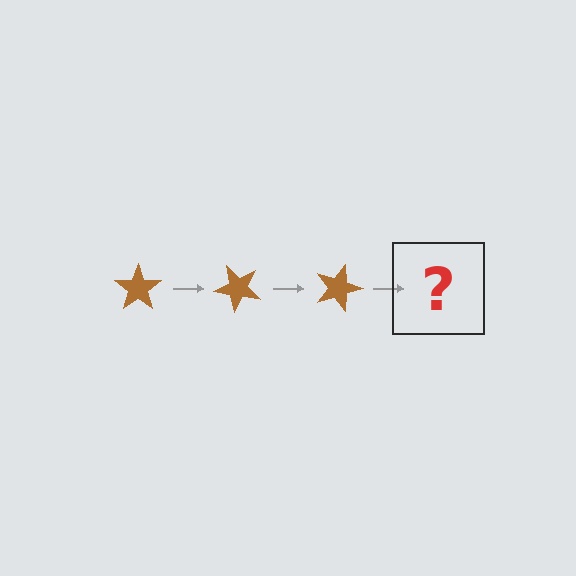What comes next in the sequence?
The next element should be a brown star rotated 135 degrees.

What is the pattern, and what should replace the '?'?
The pattern is that the star rotates 45 degrees each step. The '?' should be a brown star rotated 135 degrees.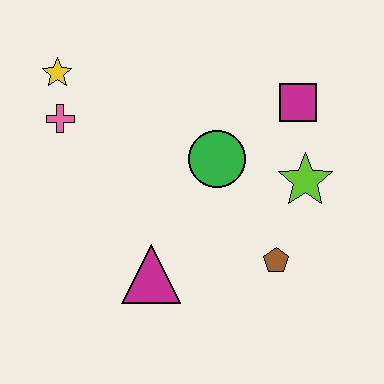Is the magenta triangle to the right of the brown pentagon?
No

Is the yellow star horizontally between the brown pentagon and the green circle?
No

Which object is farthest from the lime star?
The yellow star is farthest from the lime star.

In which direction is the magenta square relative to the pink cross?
The magenta square is to the right of the pink cross.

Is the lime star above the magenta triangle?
Yes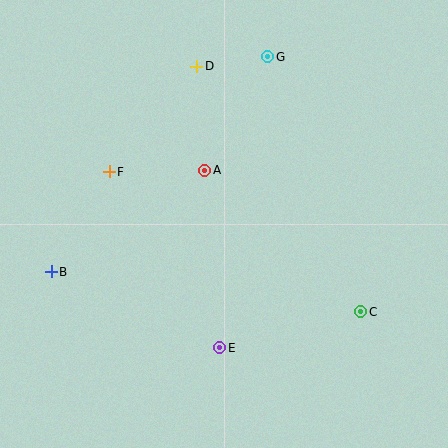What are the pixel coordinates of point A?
Point A is at (205, 170).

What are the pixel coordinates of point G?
Point G is at (268, 57).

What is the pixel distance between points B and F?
The distance between B and F is 116 pixels.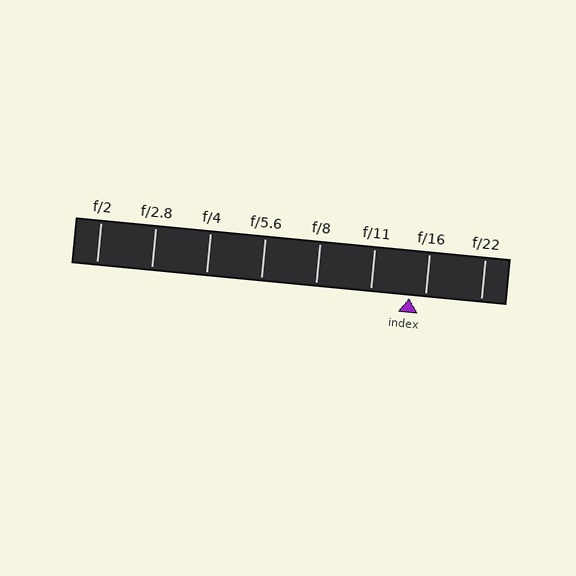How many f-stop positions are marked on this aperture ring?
There are 8 f-stop positions marked.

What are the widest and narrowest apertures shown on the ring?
The widest aperture shown is f/2 and the narrowest is f/22.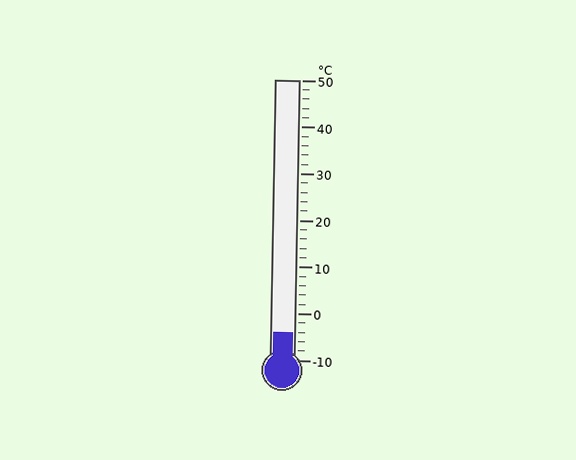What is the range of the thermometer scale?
The thermometer scale ranges from -10°C to 50°C.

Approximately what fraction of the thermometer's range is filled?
The thermometer is filled to approximately 10% of its range.